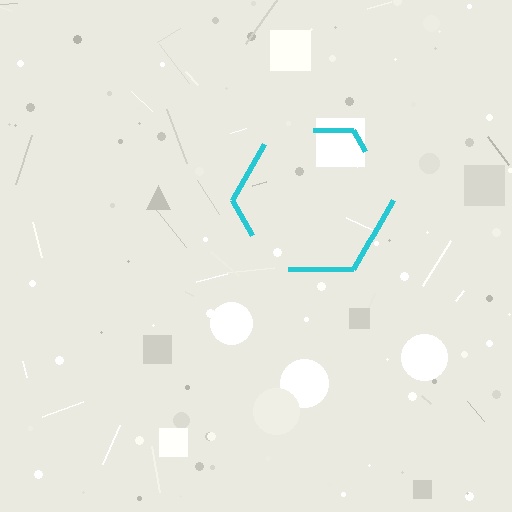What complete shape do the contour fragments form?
The contour fragments form a hexagon.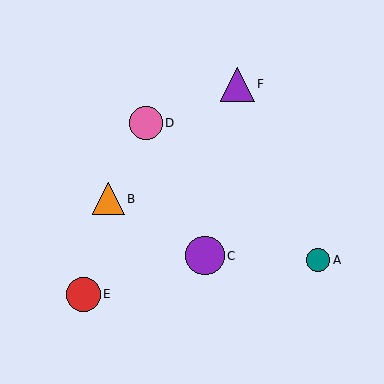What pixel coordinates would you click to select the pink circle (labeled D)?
Click at (146, 123) to select the pink circle D.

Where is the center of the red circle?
The center of the red circle is at (83, 294).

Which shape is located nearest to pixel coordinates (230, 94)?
The purple triangle (labeled F) at (237, 84) is nearest to that location.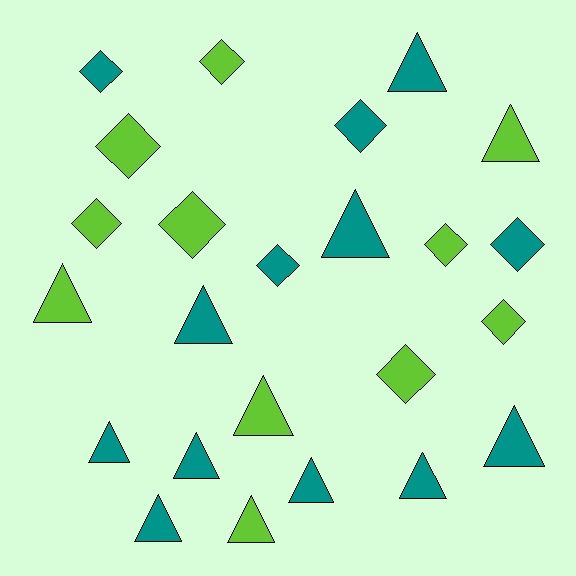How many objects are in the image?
There are 24 objects.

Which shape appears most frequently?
Triangle, with 13 objects.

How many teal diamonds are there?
There are 4 teal diamonds.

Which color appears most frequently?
Teal, with 13 objects.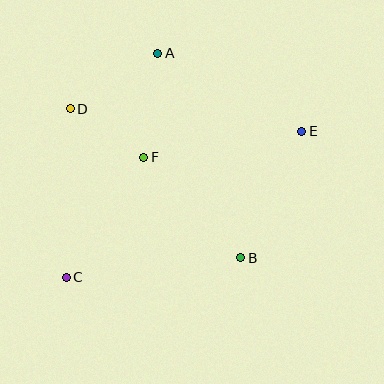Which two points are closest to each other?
Points D and F are closest to each other.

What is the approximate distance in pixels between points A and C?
The distance between A and C is approximately 242 pixels.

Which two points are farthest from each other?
Points C and E are farthest from each other.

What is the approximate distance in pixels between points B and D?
The distance between B and D is approximately 226 pixels.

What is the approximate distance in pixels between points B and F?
The distance between B and F is approximately 140 pixels.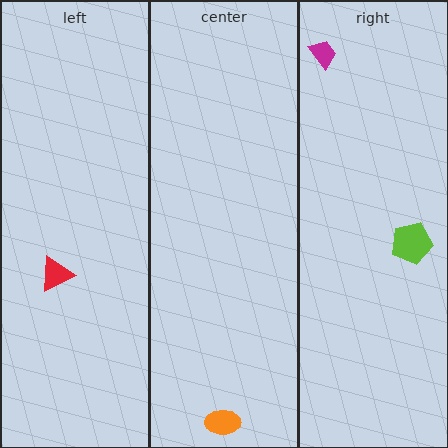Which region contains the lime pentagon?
The right region.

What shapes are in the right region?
The magenta trapezoid, the lime pentagon.